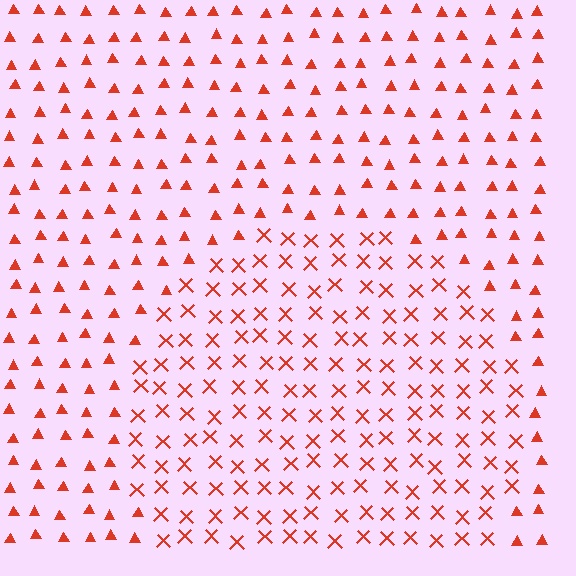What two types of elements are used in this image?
The image uses X marks inside the circle region and triangles outside it.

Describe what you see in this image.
The image is filled with small red elements arranged in a uniform grid. A circle-shaped region contains X marks, while the surrounding area contains triangles. The boundary is defined purely by the change in element shape.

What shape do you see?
I see a circle.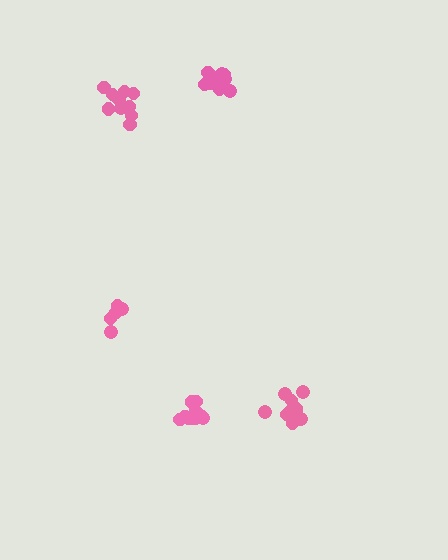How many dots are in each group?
Group 1: 11 dots, Group 2: 10 dots, Group 3: 5 dots, Group 4: 11 dots, Group 5: 9 dots (46 total).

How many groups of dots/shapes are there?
There are 5 groups.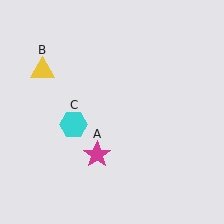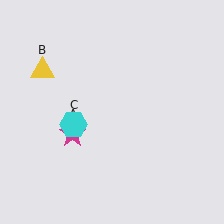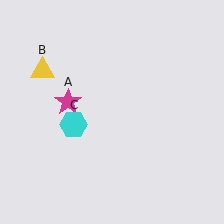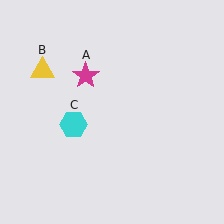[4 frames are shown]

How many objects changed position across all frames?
1 object changed position: magenta star (object A).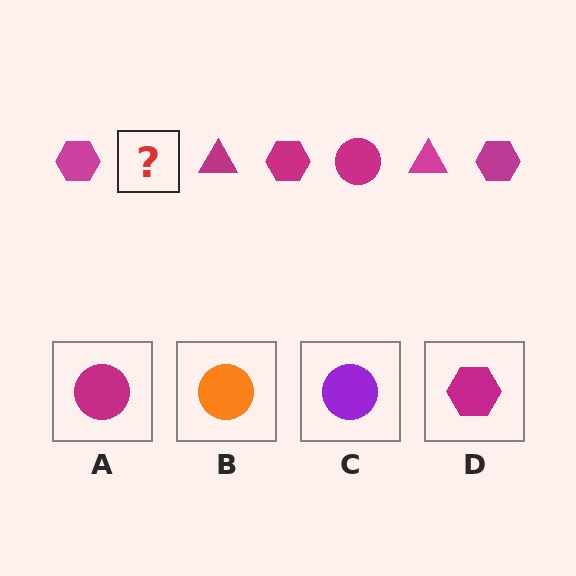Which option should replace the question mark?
Option A.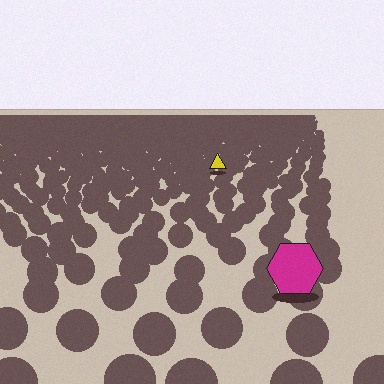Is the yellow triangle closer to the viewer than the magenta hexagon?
No. The magenta hexagon is closer — you can tell from the texture gradient: the ground texture is coarser near it.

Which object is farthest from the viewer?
The yellow triangle is farthest from the viewer. It appears smaller and the ground texture around it is denser.